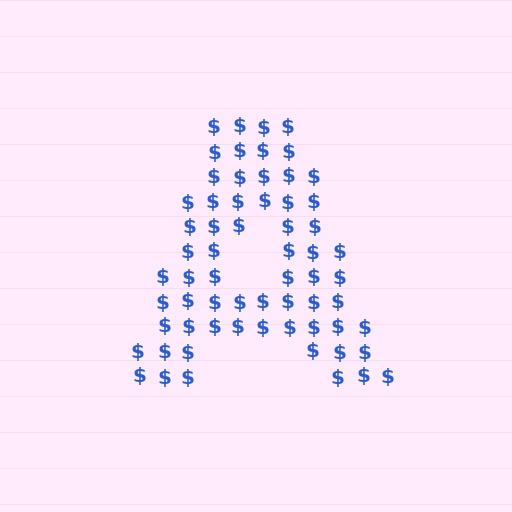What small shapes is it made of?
It is made of small dollar signs.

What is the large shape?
The large shape is the letter A.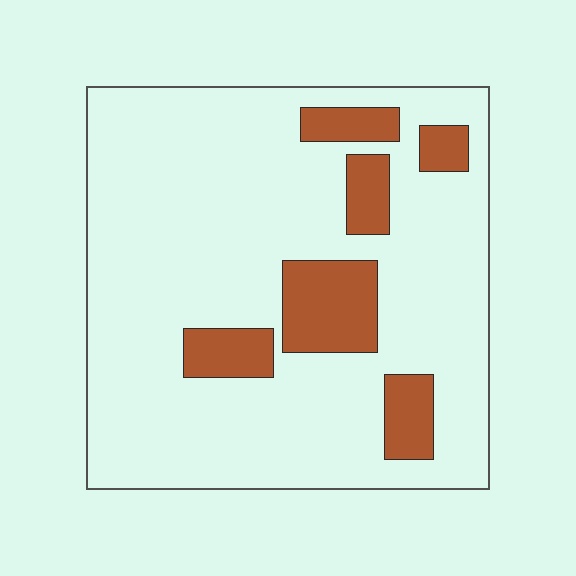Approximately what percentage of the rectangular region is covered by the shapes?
Approximately 15%.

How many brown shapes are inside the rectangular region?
6.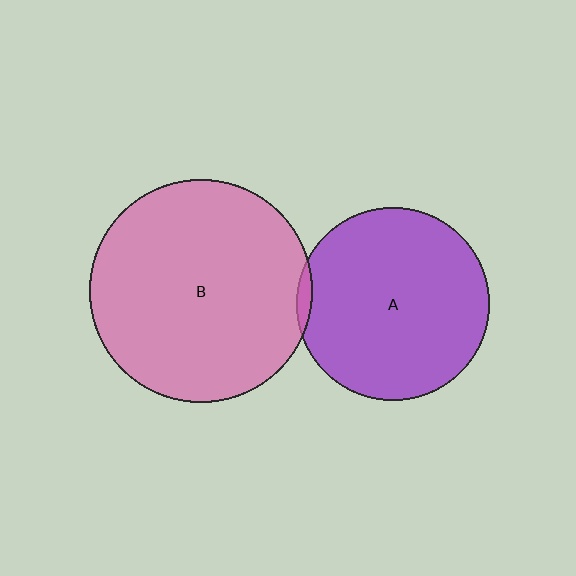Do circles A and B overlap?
Yes.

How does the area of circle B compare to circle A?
Approximately 1.3 times.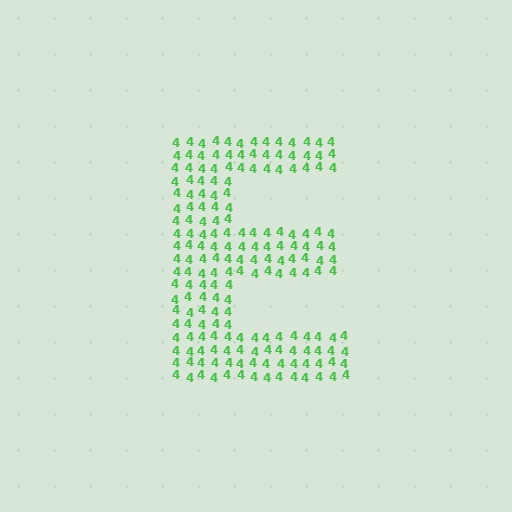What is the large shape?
The large shape is the letter E.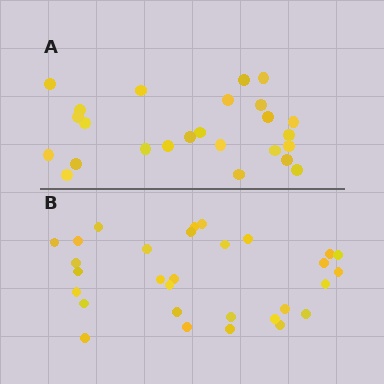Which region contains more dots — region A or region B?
Region B (the bottom region) has more dots.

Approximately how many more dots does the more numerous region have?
Region B has about 5 more dots than region A.